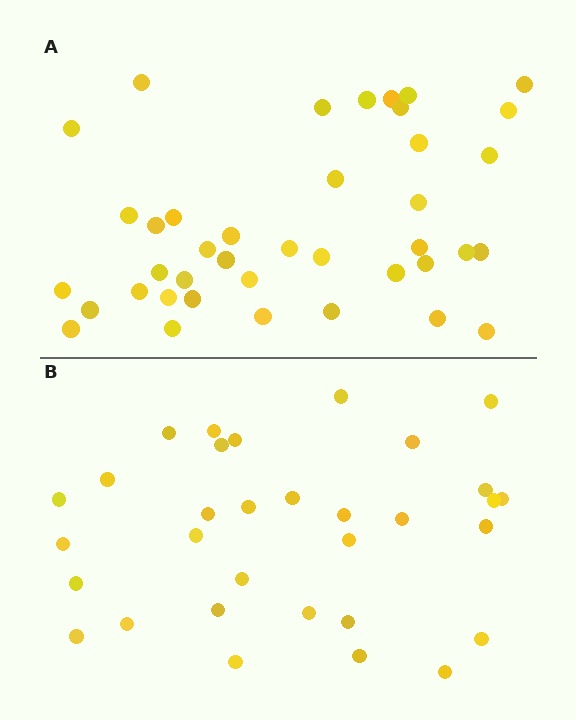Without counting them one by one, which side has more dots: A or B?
Region A (the top region) has more dots.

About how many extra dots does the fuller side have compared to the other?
Region A has roughly 8 or so more dots than region B.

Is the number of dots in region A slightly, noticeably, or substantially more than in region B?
Region A has noticeably more, but not dramatically so. The ratio is roughly 1.2 to 1.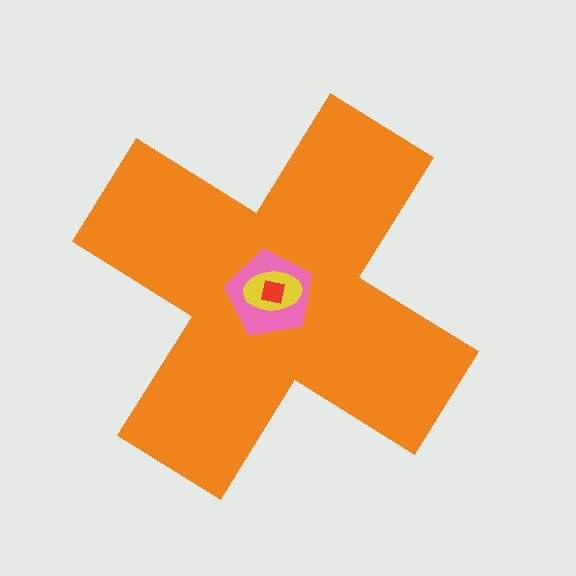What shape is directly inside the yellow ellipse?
The red square.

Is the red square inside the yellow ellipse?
Yes.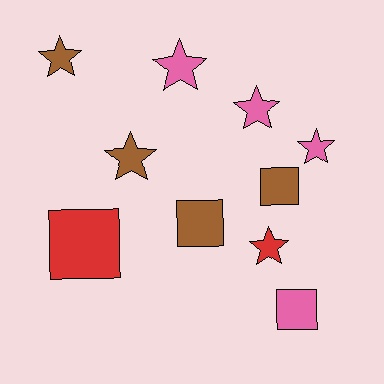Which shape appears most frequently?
Star, with 6 objects.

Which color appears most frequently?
Brown, with 4 objects.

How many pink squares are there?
There is 1 pink square.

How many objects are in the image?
There are 10 objects.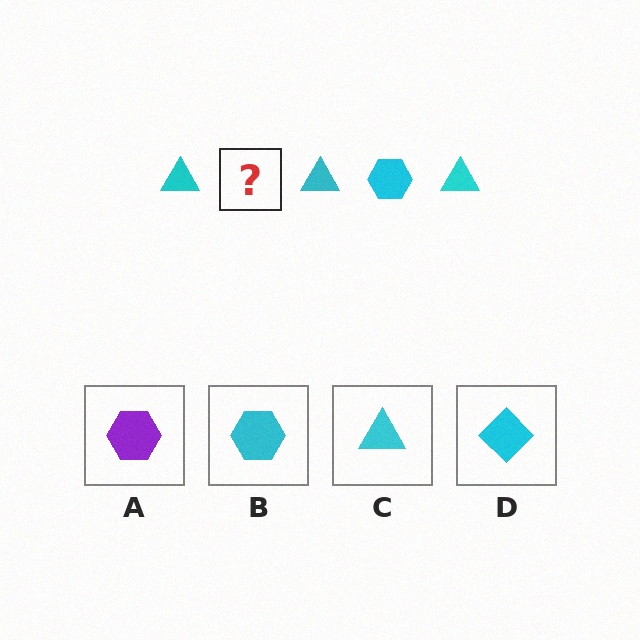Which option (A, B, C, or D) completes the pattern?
B.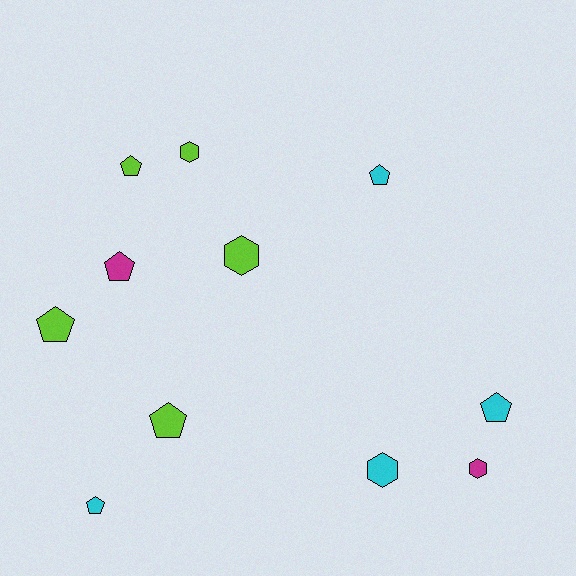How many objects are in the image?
There are 11 objects.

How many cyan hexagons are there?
There is 1 cyan hexagon.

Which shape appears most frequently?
Pentagon, with 7 objects.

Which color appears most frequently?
Lime, with 5 objects.